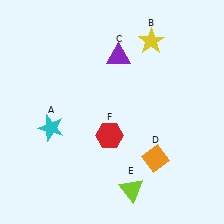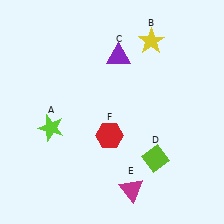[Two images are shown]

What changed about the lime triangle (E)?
In Image 1, E is lime. In Image 2, it changed to magenta.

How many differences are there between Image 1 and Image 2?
There are 3 differences between the two images.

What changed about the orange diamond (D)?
In Image 1, D is orange. In Image 2, it changed to lime.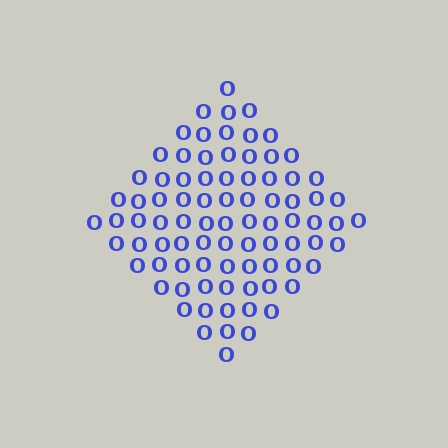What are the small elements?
The small elements are letter O's.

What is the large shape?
The large shape is a diamond.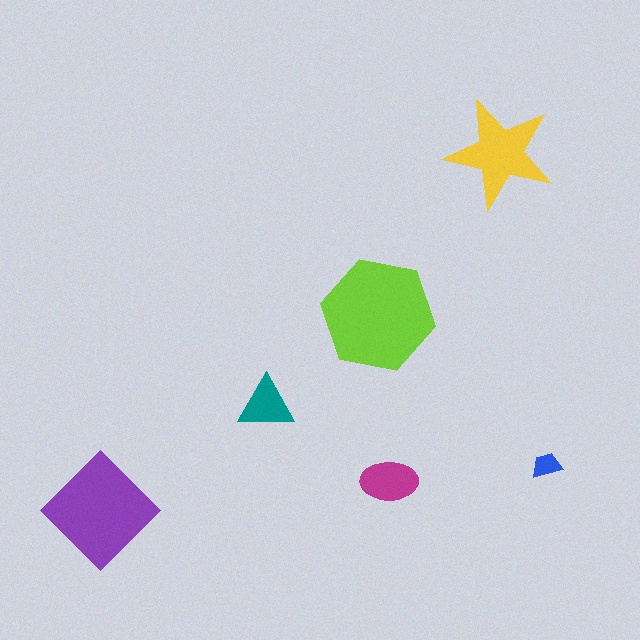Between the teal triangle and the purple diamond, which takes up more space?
The purple diamond.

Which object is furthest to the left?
The purple diamond is leftmost.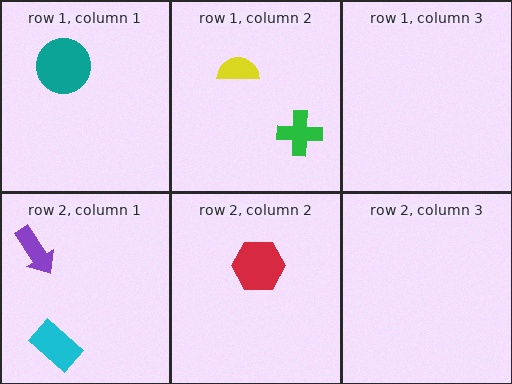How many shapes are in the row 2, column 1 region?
2.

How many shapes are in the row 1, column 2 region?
2.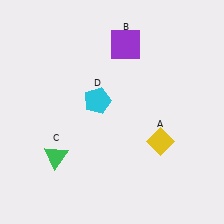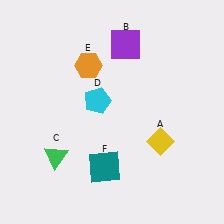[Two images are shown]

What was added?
An orange hexagon (E), a teal square (F) were added in Image 2.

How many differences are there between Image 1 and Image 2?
There are 2 differences between the two images.